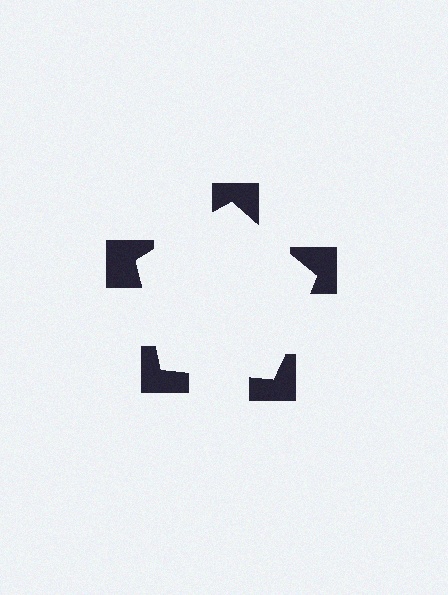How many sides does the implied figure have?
5 sides.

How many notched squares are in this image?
There are 5 — one at each vertex of the illusory pentagon.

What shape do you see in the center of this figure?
An illusory pentagon — its edges are inferred from the aligned wedge cuts in the notched squares, not physically drawn.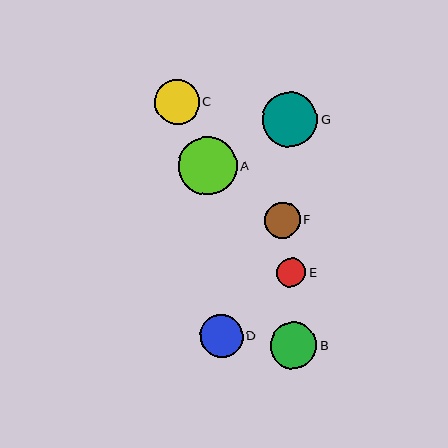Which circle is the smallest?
Circle E is the smallest with a size of approximately 29 pixels.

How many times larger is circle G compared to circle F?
Circle G is approximately 1.5 times the size of circle F.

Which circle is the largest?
Circle A is the largest with a size of approximately 59 pixels.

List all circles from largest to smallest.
From largest to smallest: A, G, B, C, D, F, E.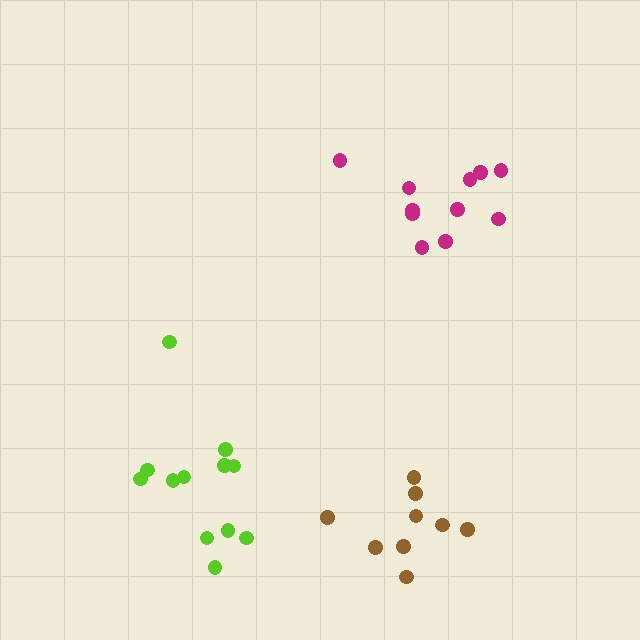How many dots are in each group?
Group 1: 11 dots, Group 2: 12 dots, Group 3: 9 dots (32 total).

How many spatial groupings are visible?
There are 3 spatial groupings.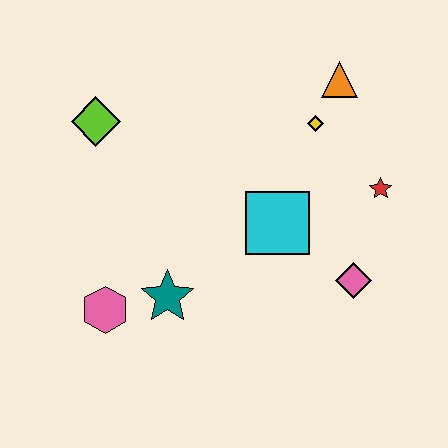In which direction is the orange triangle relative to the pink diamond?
The orange triangle is above the pink diamond.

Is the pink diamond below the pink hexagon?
No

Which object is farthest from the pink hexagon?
The orange triangle is farthest from the pink hexagon.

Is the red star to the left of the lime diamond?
No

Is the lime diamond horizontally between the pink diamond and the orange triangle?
No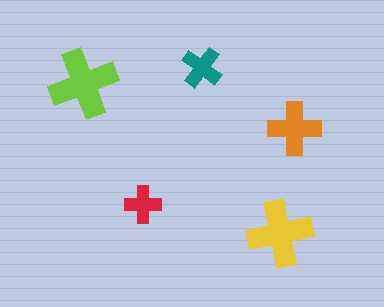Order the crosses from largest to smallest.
the lime one, the yellow one, the orange one, the teal one, the red one.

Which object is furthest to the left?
The lime cross is leftmost.